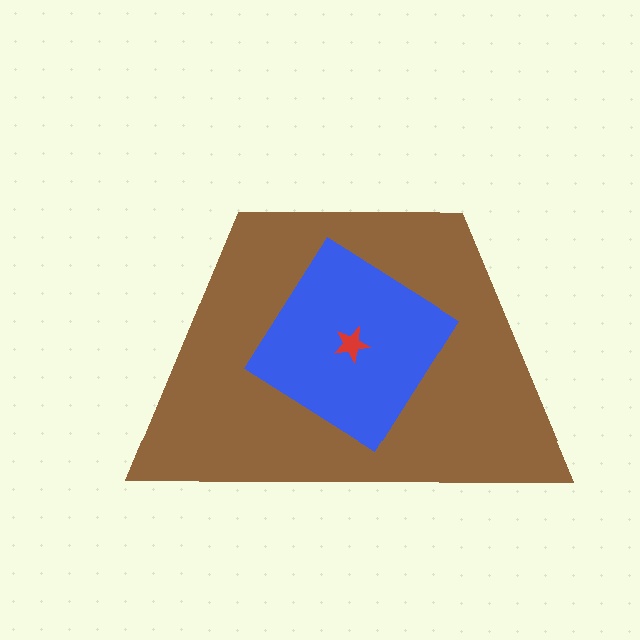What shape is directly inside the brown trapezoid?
The blue diamond.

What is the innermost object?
The red star.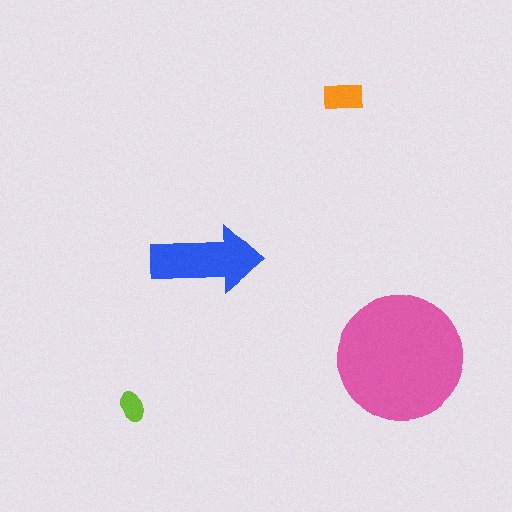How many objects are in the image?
There are 4 objects in the image.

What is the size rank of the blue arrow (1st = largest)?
2nd.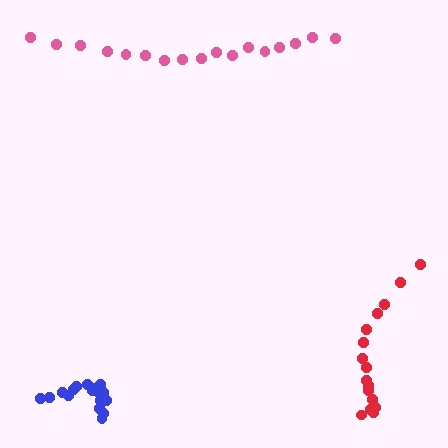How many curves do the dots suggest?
There are 3 distinct paths.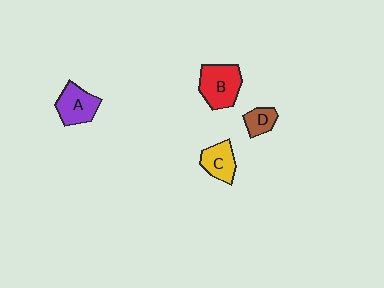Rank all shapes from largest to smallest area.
From largest to smallest: B (red), A (purple), C (yellow), D (brown).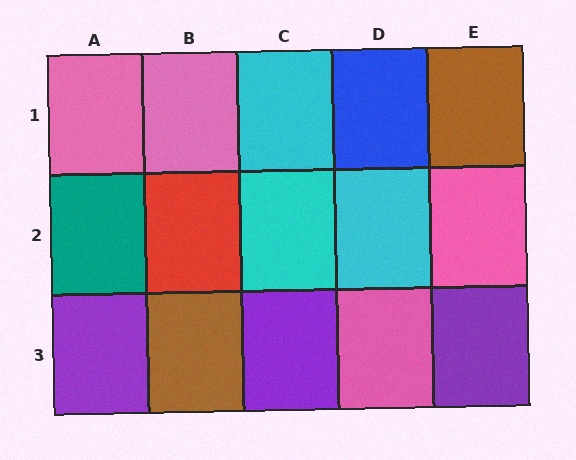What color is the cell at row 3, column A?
Purple.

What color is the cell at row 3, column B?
Brown.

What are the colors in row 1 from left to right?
Pink, pink, cyan, blue, brown.